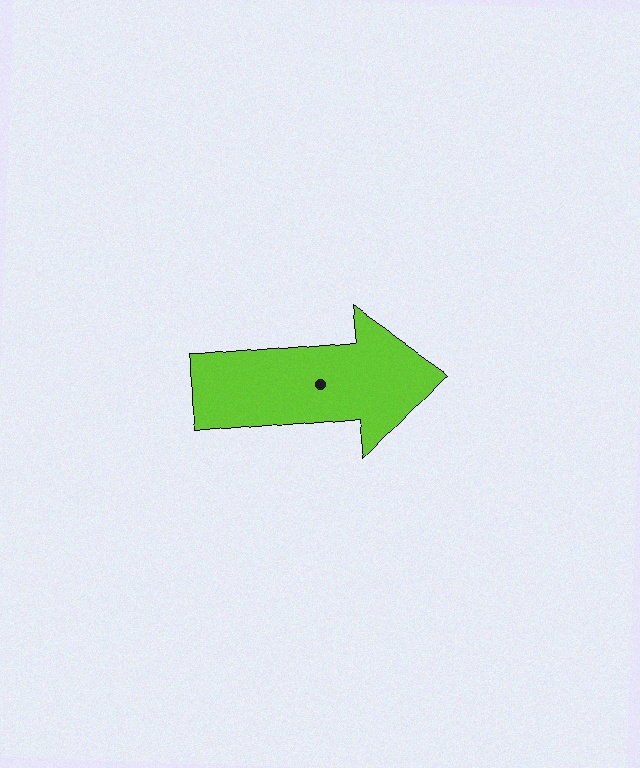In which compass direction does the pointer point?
East.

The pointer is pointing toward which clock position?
Roughly 3 o'clock.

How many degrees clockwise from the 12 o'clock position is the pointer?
Approximately 84 degrees.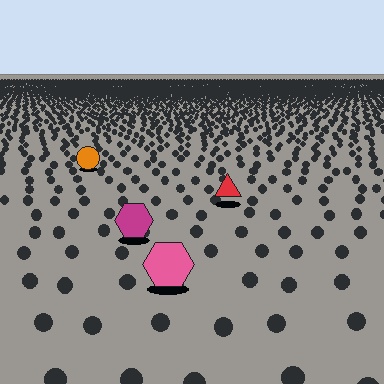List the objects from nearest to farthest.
From nearest to farthest: the pink hexagon, the magenta hexagon, the red triangle, the orange circle.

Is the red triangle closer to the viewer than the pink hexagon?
No. The pink hexagon is closer — you can tell from the texture gradient: the ground texture is coarser near it.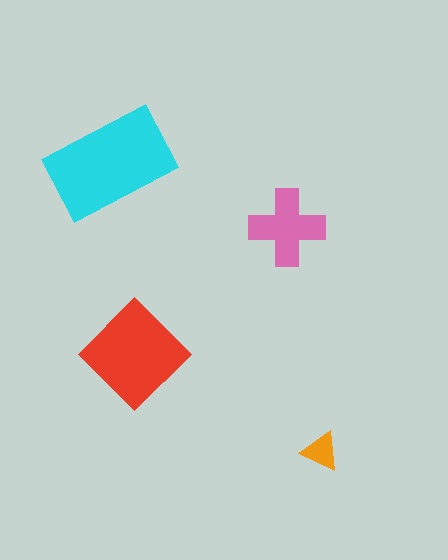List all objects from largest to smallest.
The cyan rectangle, the red diamond, the pink cross, the orange triangle.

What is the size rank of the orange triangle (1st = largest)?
4th.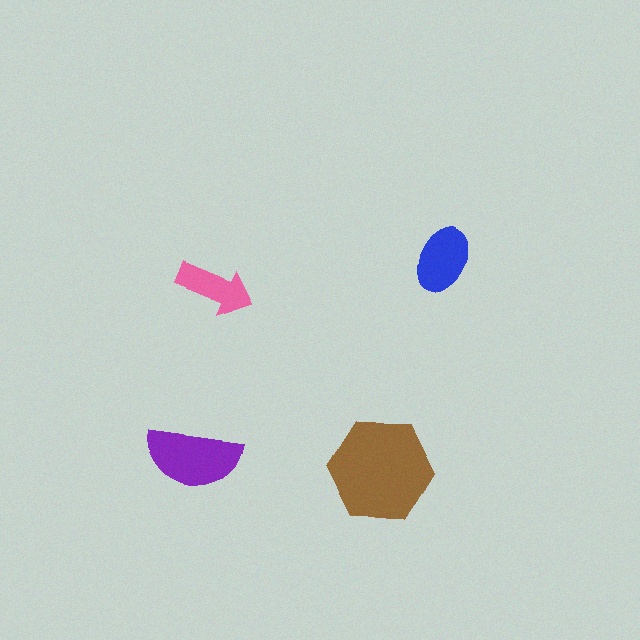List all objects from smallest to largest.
The pink arrow, the blue ellipse, the purple semicircle, the brown hexagon.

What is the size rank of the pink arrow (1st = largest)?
4th.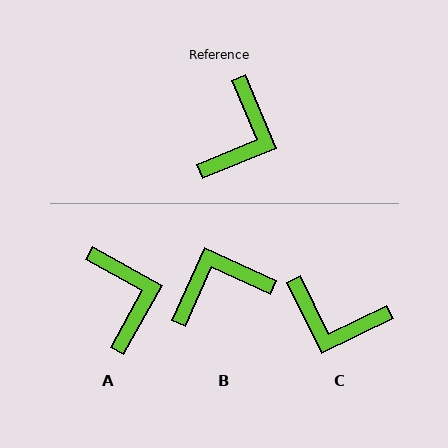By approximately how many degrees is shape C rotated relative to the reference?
Approximately 86 degrees clockwise.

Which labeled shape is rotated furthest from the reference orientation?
B, about 133 degrees away.